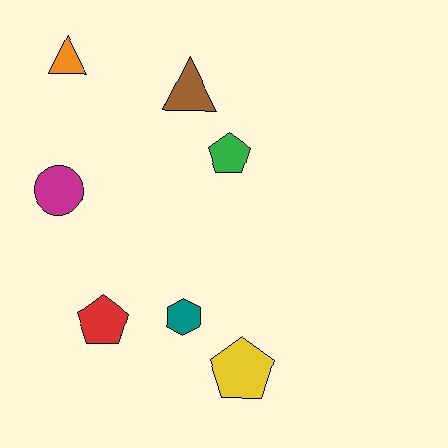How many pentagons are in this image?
There are 3 pentagons.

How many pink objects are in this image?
There are no pink objects.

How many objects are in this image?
There are 7 objects.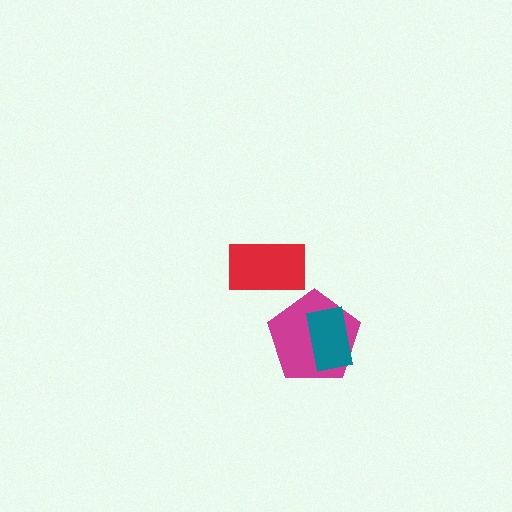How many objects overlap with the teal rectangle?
1 object overlaps with the teal rectangle.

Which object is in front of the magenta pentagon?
The teal rectangle is in front of the magenta pentagon.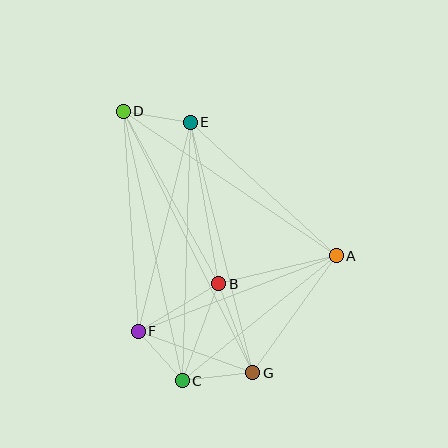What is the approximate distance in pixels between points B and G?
The distance between B and G is approximately 95 pixels.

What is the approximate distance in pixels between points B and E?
The distance between B and E is approximately 164 pixels.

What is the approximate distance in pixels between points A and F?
The distance between A and F is approximately 212 pixels.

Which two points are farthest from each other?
Points D and G are farthest from each other.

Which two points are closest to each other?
Points C and F are closest to each other.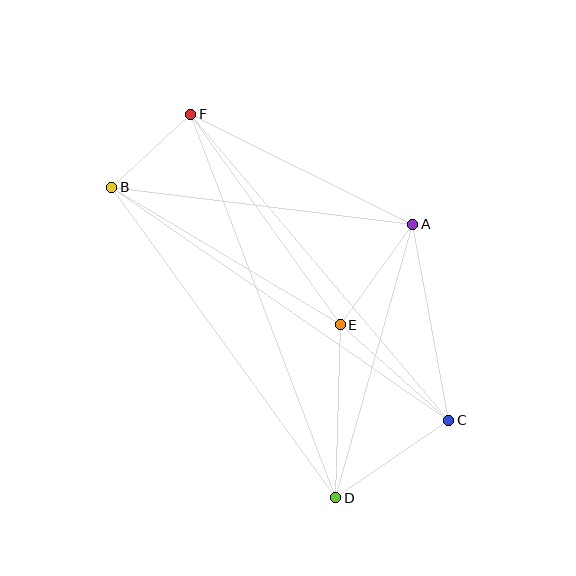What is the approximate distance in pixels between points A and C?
The distance between A and C is approximately 199 pixels.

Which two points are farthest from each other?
Points D and F are farthest from each other.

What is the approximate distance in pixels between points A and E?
The distance between A and E is approximately 124 pixels.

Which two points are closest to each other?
Points B and F are closest to each other.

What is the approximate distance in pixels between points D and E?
The distance between D and E is approximately 173 pixels.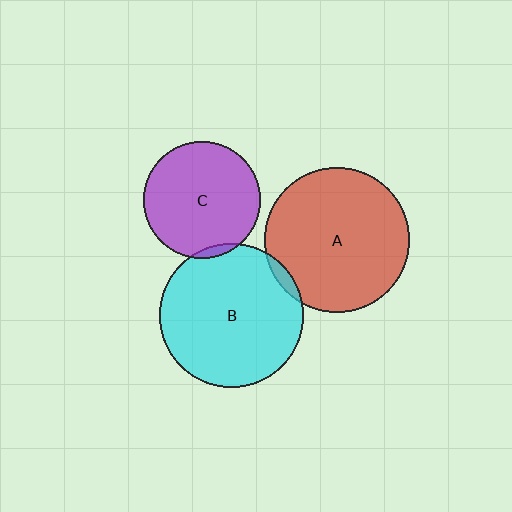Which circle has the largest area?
Circle A (red).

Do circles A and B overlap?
Yes.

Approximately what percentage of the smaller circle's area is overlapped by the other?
Approximately 5%.